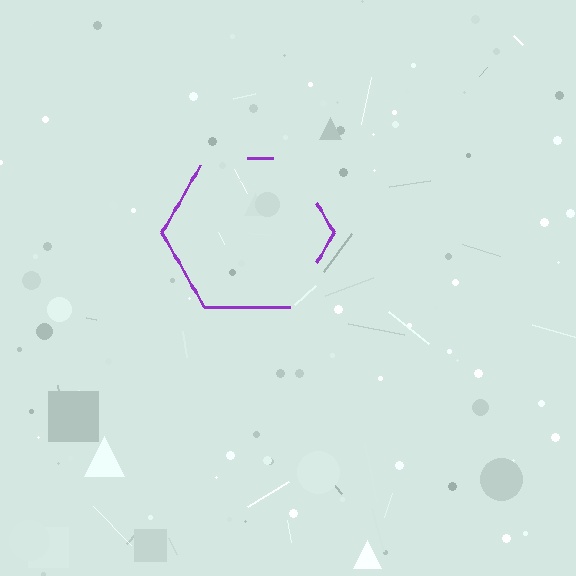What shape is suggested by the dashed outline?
The dashed outline suggests a hexagon.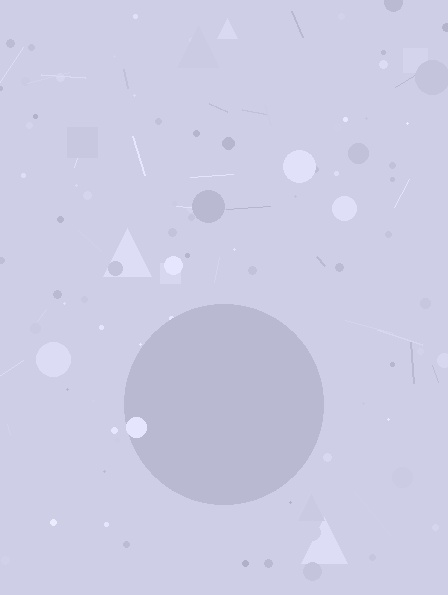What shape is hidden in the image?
A circle is hidden in the image.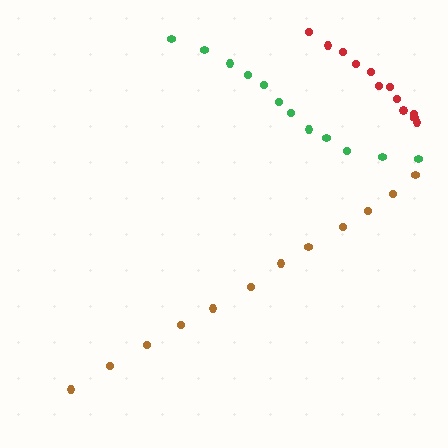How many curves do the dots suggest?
There are 3 distinct paths.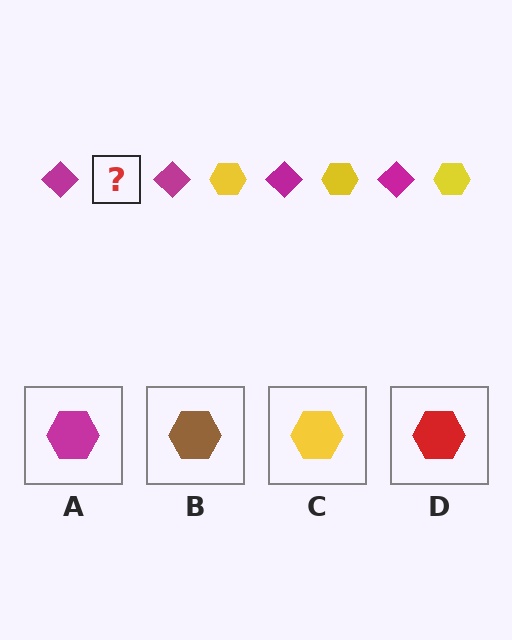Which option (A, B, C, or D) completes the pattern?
C.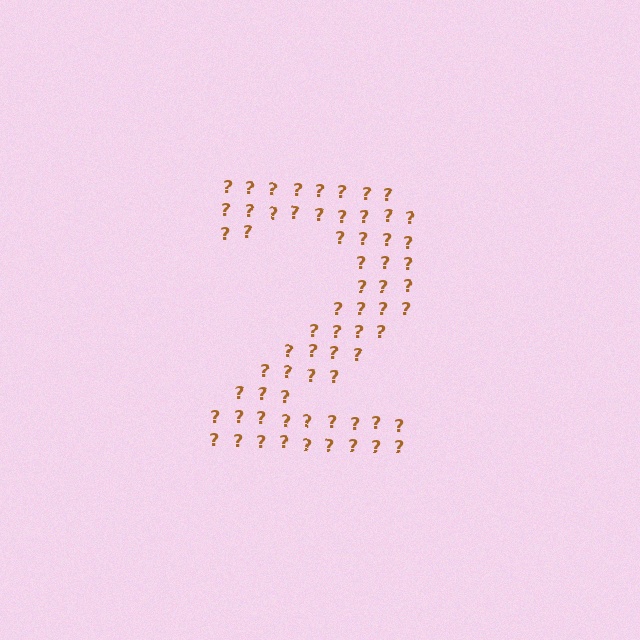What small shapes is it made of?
It is made of small question marks.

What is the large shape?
The large shape is the digit 2.